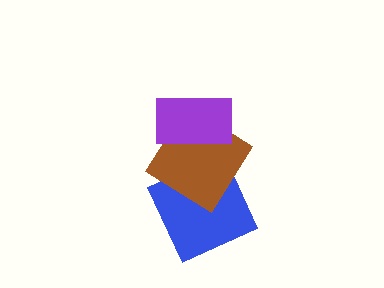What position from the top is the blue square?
The blue square is 3rd from the top.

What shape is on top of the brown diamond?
The purple rectangle is on top of the brown diamond.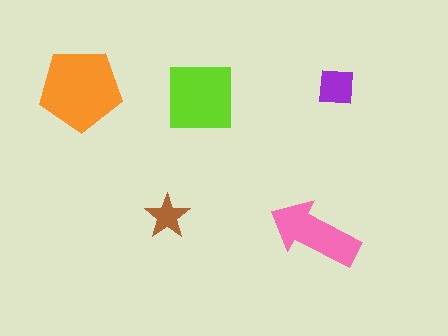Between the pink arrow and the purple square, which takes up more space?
The pink arrow.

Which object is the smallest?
The brown star.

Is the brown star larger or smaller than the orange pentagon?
Smaller.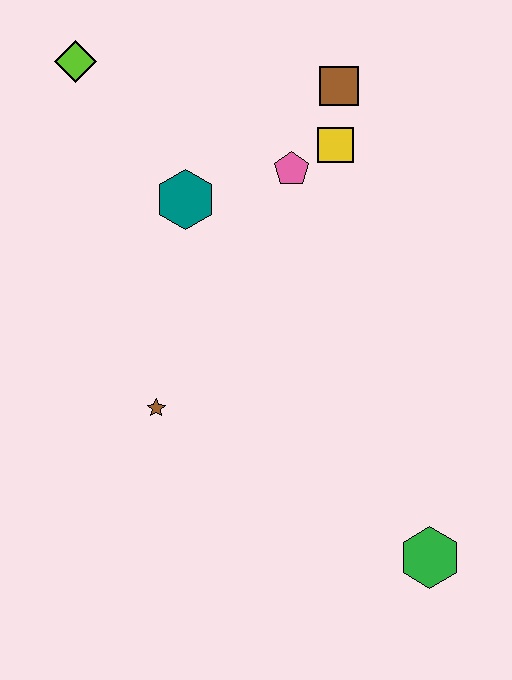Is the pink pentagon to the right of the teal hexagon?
Yes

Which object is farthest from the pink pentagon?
The green hexagon is farthest from the pink pentagon.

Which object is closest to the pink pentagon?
The yellow square is closest to the pink pentagon.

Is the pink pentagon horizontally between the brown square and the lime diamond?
Yes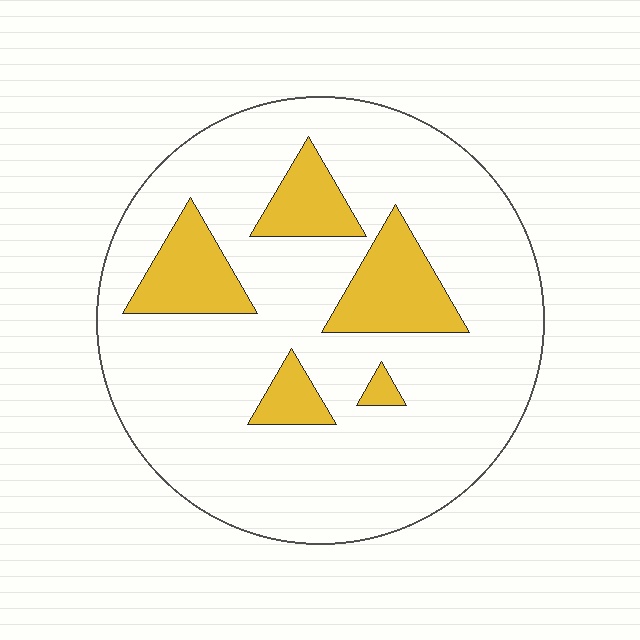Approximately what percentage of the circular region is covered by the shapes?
Approximately 20%.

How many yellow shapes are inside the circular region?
5.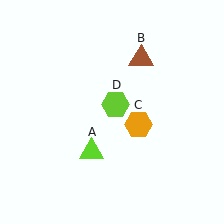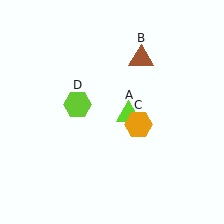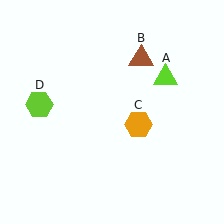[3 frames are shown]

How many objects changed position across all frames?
2 objects changed position: lime triangle (object A), lime hexagon (object D).